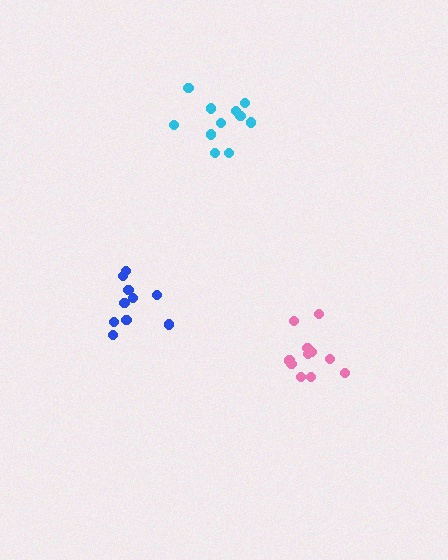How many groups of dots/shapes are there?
There are 3 groups.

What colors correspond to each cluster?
The clusters are colored: blue, cyan, pink.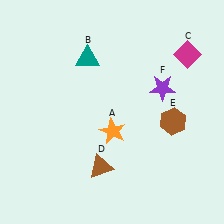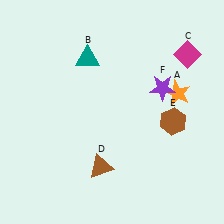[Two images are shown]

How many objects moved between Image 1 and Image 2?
1 object moved between the two images.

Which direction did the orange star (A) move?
The orange star (A) moved right.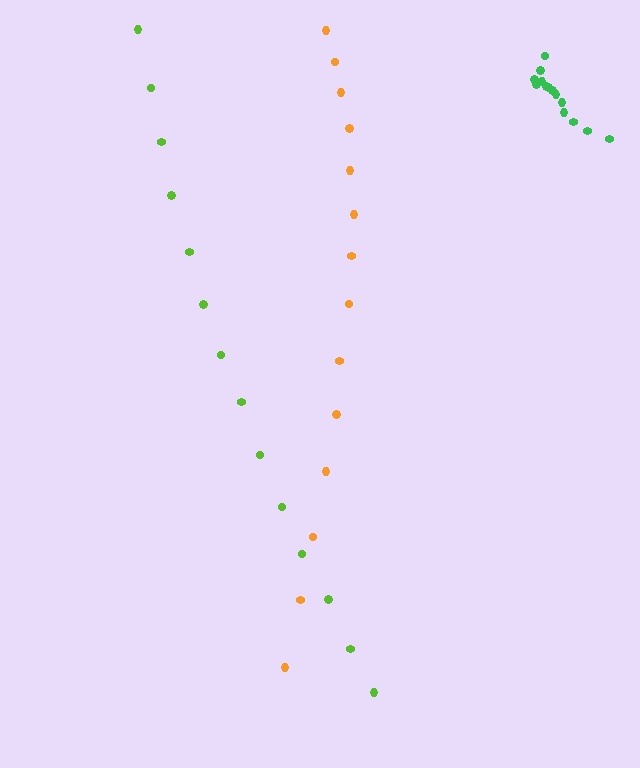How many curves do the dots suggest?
There are 3 distinct paths.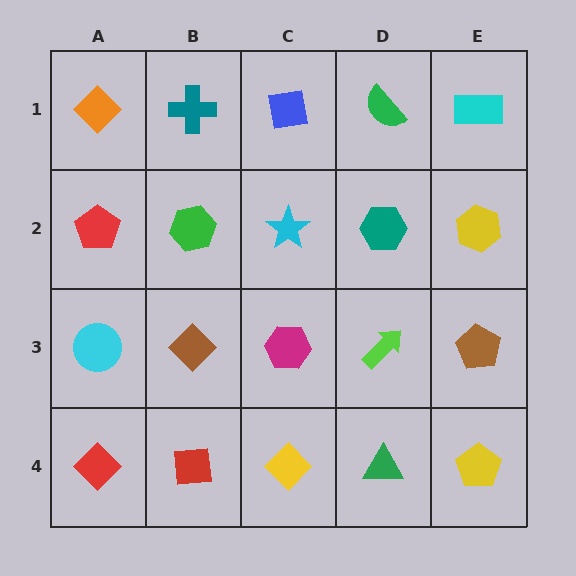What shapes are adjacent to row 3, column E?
A yellow hexagon (row 2, column E), a yellow pentagon (row 4, column E), a lime arrow (row 3, column D).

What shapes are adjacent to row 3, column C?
A cyan star (row 2, column C), a yellow diamond (row 4, column C), a brown diamond (row 3, column B), a lime arrow (row 3, column D).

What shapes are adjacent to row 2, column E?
A cyan rectangle (row 1, column E), a brown pentagon (row 3, column E), a teal hexagon (row 2, column D).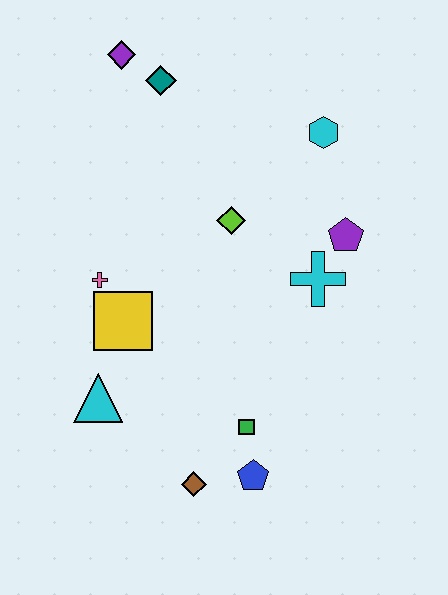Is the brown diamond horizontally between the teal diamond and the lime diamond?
Yes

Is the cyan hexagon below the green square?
No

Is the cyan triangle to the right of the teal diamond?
No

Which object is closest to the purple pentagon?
The cyan cross is closest to the purple pentagon.